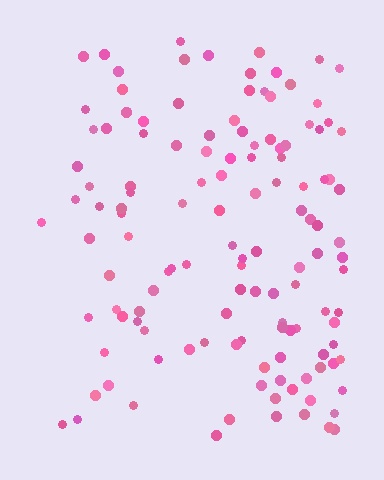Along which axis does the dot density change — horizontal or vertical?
Horizontal.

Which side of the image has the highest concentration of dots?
The right.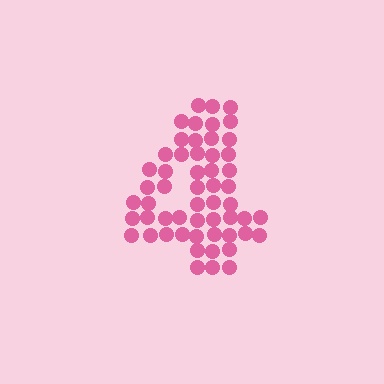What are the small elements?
The small elements are circles.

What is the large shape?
The large shape is the digit 4.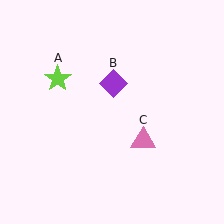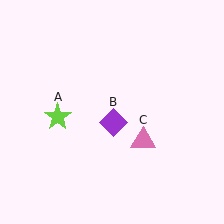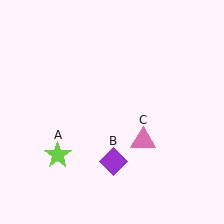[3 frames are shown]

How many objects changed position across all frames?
2 objects changed position: lime star (object A), purple diamond (object B).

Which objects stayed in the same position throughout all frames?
Pink triangle (object C) remained stationary.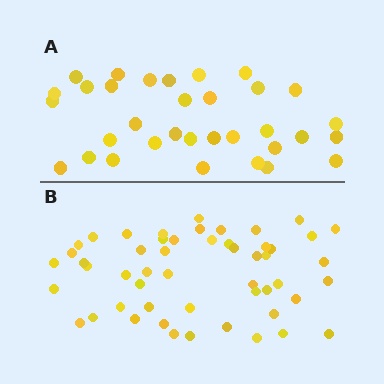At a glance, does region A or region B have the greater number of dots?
Region B (the bottom region) has more dots.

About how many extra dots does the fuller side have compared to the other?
Region B has approximately 20 more dots than region A.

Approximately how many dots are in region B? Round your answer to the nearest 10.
About 50 dots. (The exact count is 52, which rounds to 50.)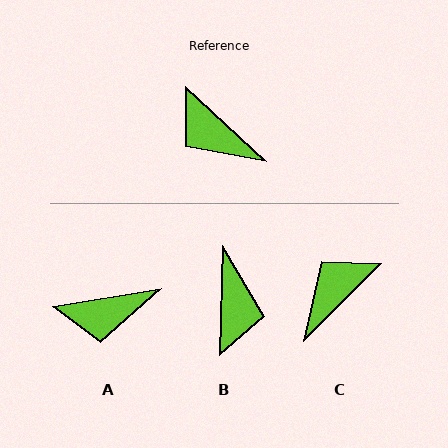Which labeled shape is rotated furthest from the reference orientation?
B, about 131 degrees away.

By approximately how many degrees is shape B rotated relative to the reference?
Approximately 131 degrees counter-clockwise.